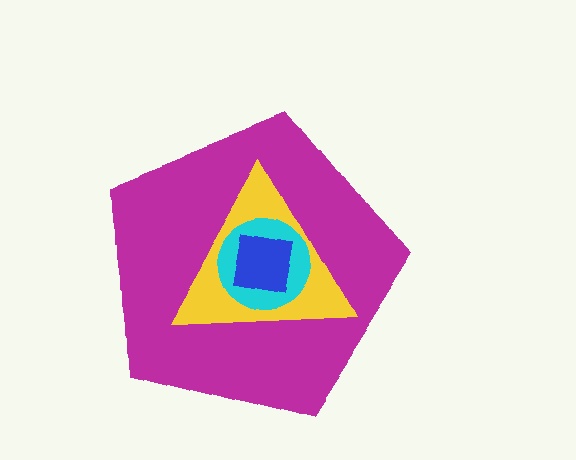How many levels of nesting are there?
4.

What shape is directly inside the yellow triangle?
The cyan circle.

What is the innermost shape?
The blue square.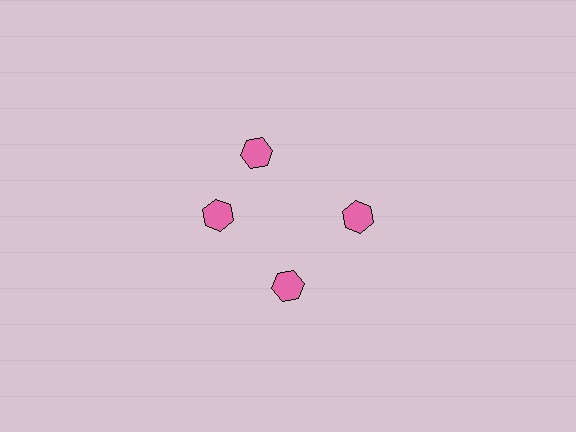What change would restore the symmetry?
The symmetry would be restored by rotating it back into even spacing with its neighbors so that all 4 hexagons sit at equal angles and equal distance from the center.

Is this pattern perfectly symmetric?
No. The 4 pink hexagons are arranged in a ring, but one element near the 12 o'clock position is rotated out of alignment along the ring, breaking the 4-fold rotational symmetry.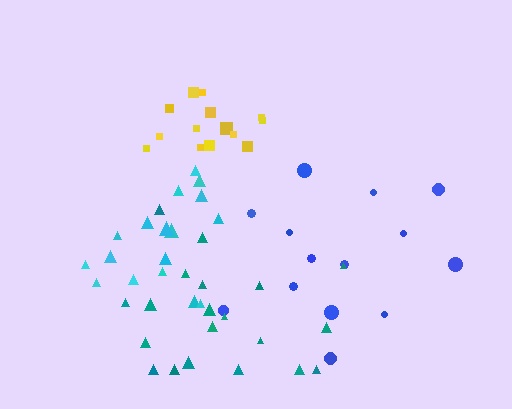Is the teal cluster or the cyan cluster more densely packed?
Cyan.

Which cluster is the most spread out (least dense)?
Blue.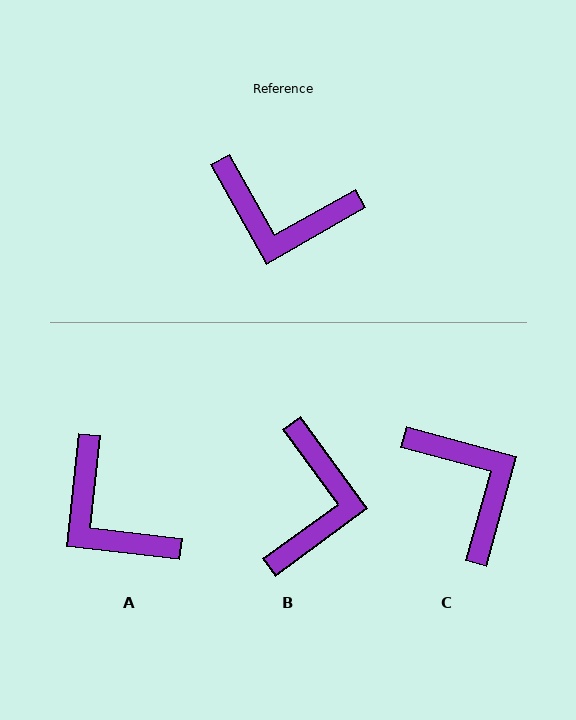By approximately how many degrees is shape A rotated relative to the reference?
Approximately 36 degrees clockwise.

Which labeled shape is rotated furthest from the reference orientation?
C, about 135 degrees away.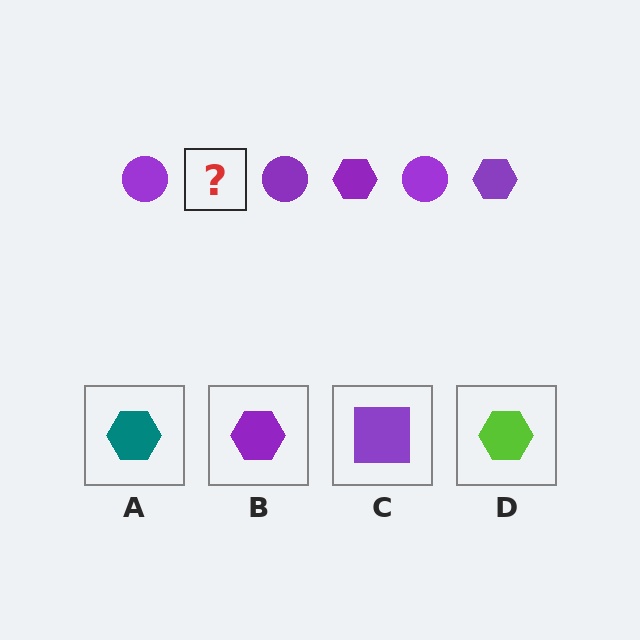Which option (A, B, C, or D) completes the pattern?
B.